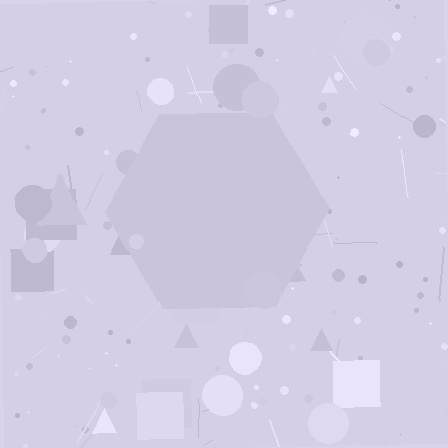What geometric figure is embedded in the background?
A hexagon is embedded in the background.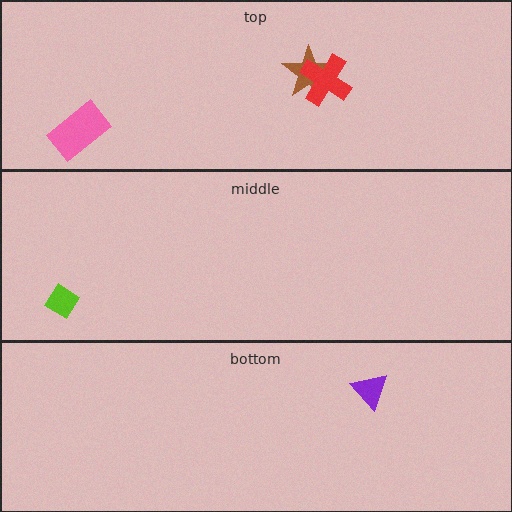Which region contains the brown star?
The top region.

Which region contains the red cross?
The top region.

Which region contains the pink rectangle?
The top region.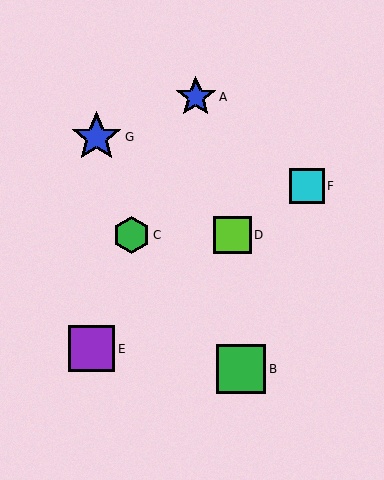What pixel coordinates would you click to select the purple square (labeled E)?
Click at (92, 349) to select the purple square E.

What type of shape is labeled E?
Shape E is a purple square.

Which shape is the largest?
The blue star (labeled G) is the largest.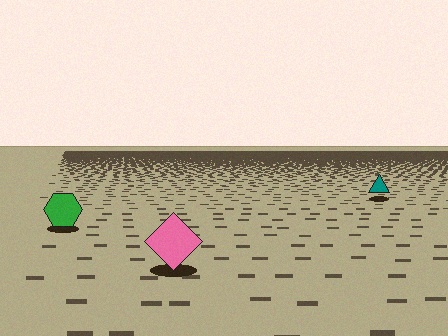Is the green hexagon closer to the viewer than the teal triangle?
Yes. The green hexagon is closer — you can tell from the texture gradient: the ground texture is coarser near it.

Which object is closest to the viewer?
The pink diamond is closest. The texture marks near it are larger and more spread out.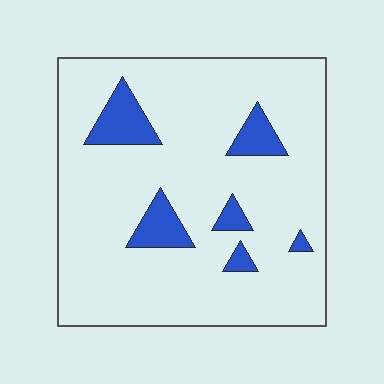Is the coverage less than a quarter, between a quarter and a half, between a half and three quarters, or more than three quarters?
Less than a quarter.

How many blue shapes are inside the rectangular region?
6.